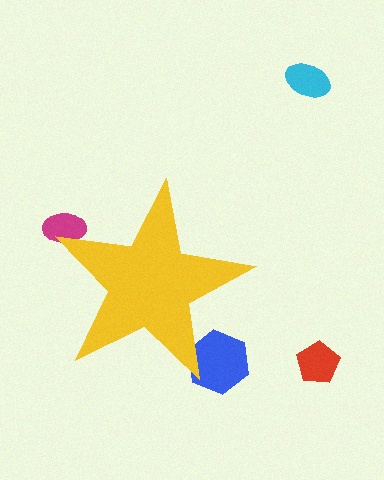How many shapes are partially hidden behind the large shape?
2 shapes are partially hidden.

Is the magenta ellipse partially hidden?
Yes, the magenta ellipse is partially hidden behind the yellow star.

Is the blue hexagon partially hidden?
Yes, the blue hexagon is partially hidden behind the yellow star.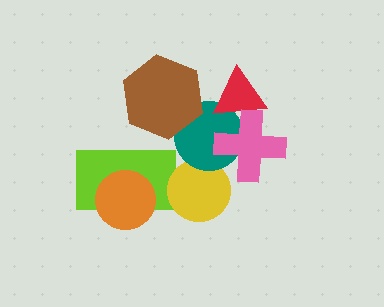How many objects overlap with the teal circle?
4 objects overlap with the teal circle.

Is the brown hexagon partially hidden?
No, no other shape covers it.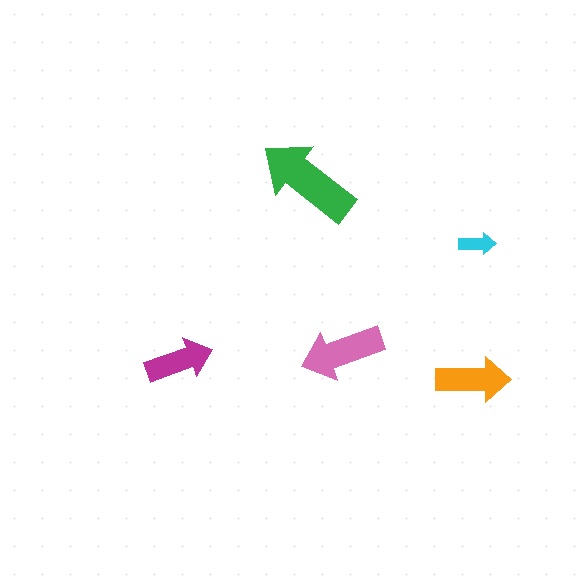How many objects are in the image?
There are 5 objects in the image.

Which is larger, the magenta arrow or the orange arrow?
The orange one.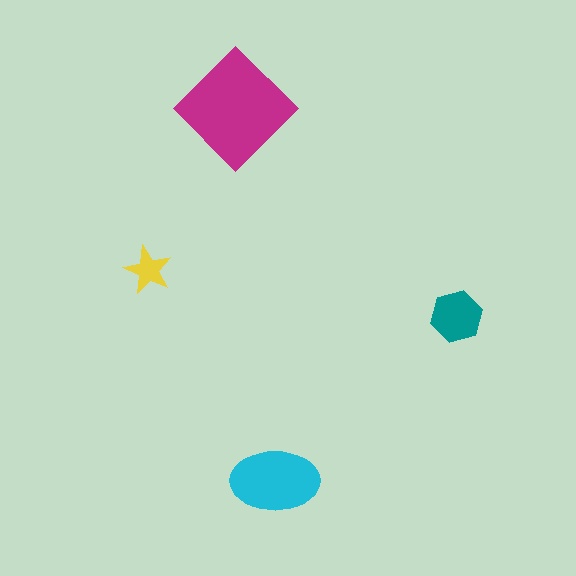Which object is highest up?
The magenta diamond is topmost.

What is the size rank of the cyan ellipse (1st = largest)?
2nd.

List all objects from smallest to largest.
The yellow star, the teal hexagon, the cyan ellipse, the magenta diamond.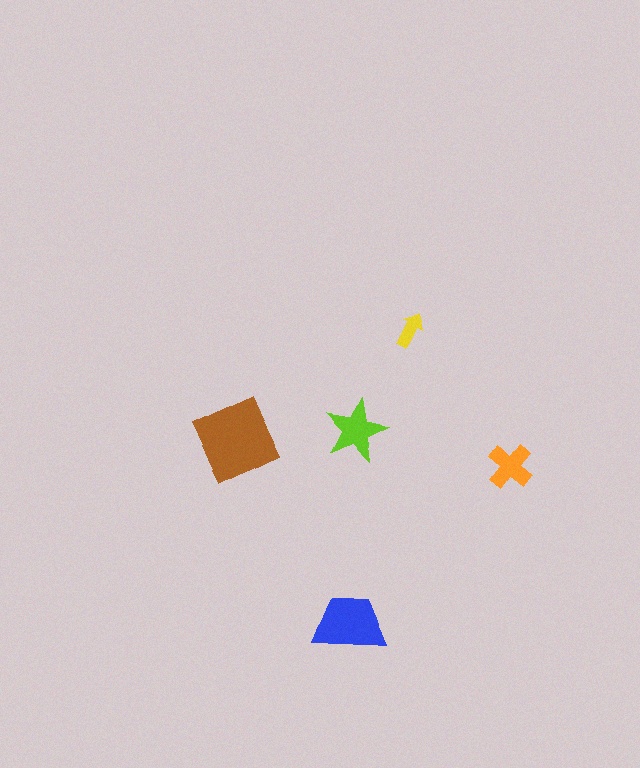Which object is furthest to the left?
The brown square is leftmost.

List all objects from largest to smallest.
The brown square, the blue trapezoid, the lime star, the orange cross, the yellow arrow.